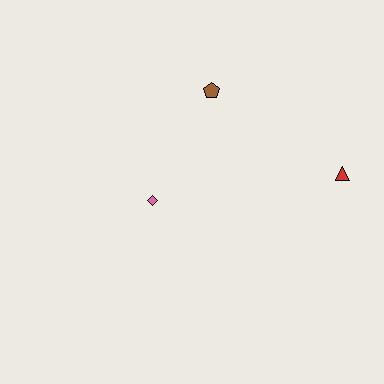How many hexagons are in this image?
There are no hexagons.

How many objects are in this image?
There are 3 objects.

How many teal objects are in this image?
There are no teal objects.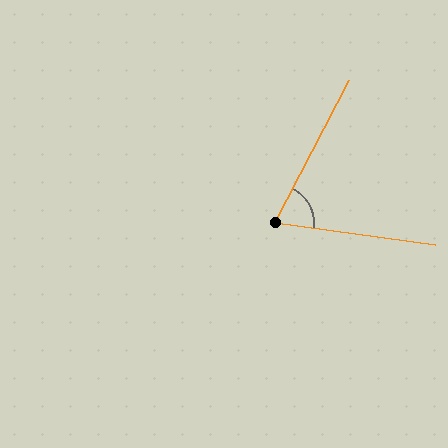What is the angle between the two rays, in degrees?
Approximately 70 degrees.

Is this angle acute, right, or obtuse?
It is acute.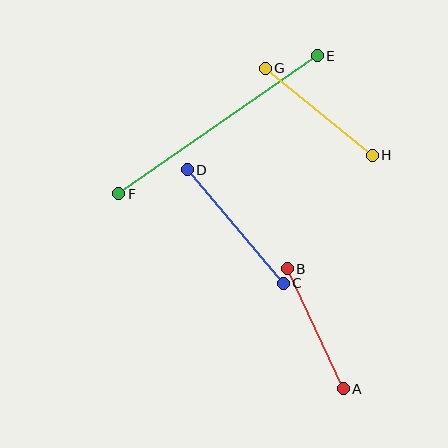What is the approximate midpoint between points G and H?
The midpoint is at approximately (319, 112) pixels.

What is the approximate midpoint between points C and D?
The midpoint is at approximately (235, 226) pixels.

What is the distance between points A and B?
The distance is approximately 132 pixels.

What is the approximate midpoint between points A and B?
The midpoint is at approximately (315, 329) pixels.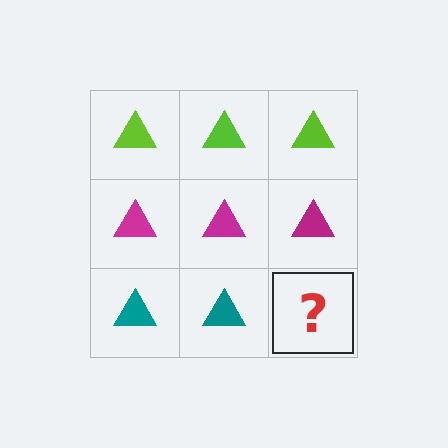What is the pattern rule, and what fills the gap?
The rule is that each row has a consistent color. The gap should be filled with a teal triangle.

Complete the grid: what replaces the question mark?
The question mark should be replaced with a teal triangle.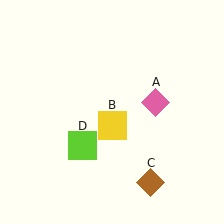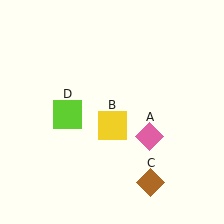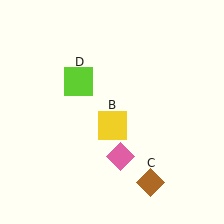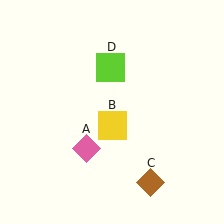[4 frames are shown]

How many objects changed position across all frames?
2 objects changed position: pink diamond (object A), lime square (object D).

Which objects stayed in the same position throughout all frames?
Yellow square (object B) and brown diamond (object C) remained stationary.